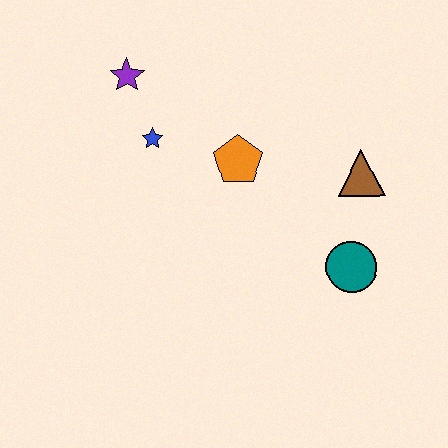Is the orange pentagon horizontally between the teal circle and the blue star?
Yes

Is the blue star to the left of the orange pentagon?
Yes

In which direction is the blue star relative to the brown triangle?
The blue star is to the left of the brown triangle.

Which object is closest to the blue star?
The purple star is closest to the blue star.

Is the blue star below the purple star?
Yes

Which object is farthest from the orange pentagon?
The teal circle is farthest from the orange pentagon.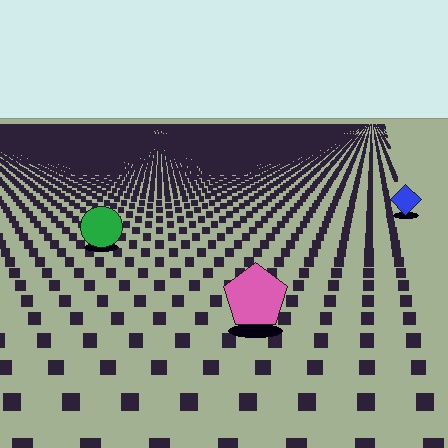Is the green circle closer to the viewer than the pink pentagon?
No. The pink pentagon is closer — you can tell from the texture gradient: the ground texture is coarser near it.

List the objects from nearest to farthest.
From nearest to farthest: the pink pentagon, the green circle, the blue diamond.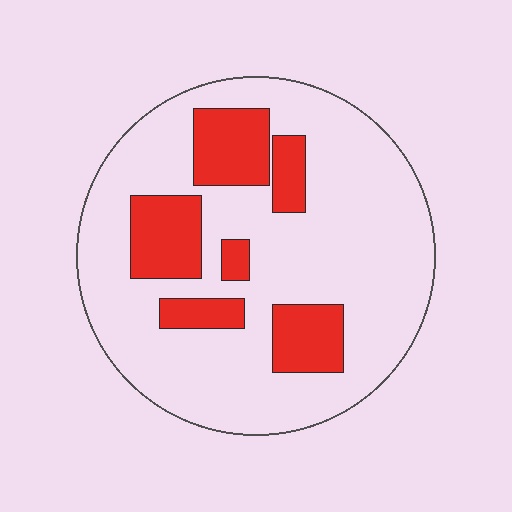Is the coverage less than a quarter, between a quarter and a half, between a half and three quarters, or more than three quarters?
Less than a quarter.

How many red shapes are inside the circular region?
6.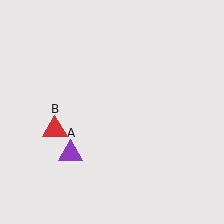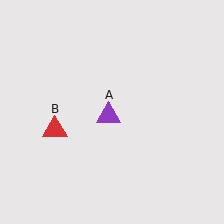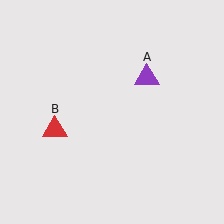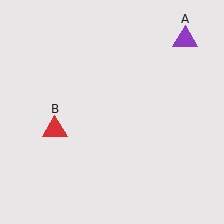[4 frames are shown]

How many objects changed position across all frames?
1 object changed position: purple triangle (object A).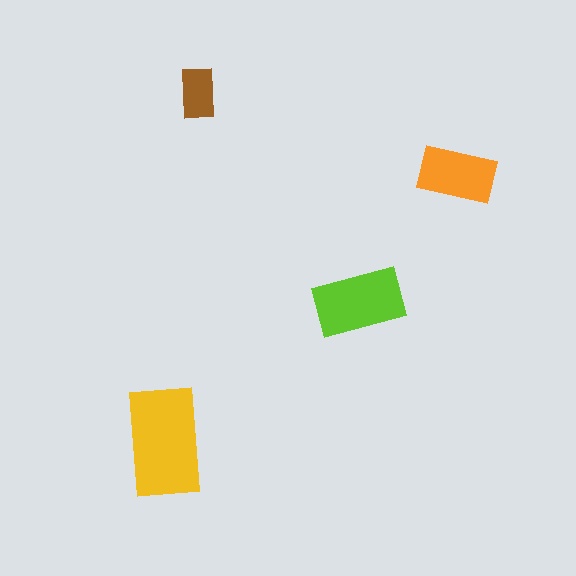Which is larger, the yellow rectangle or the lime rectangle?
The yellow one.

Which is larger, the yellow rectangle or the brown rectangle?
The yellow one.